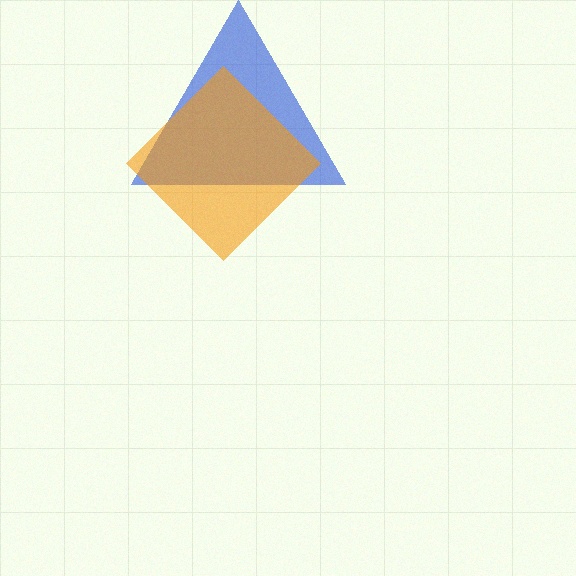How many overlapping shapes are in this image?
There are 2 overlapping shapes in the image.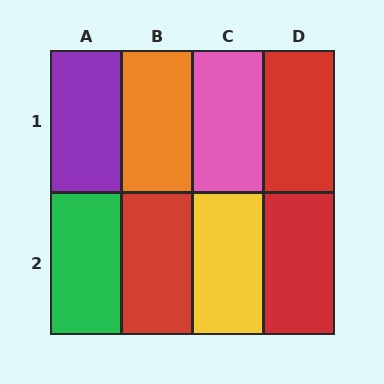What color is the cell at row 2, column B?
Red.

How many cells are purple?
1 cell is purple.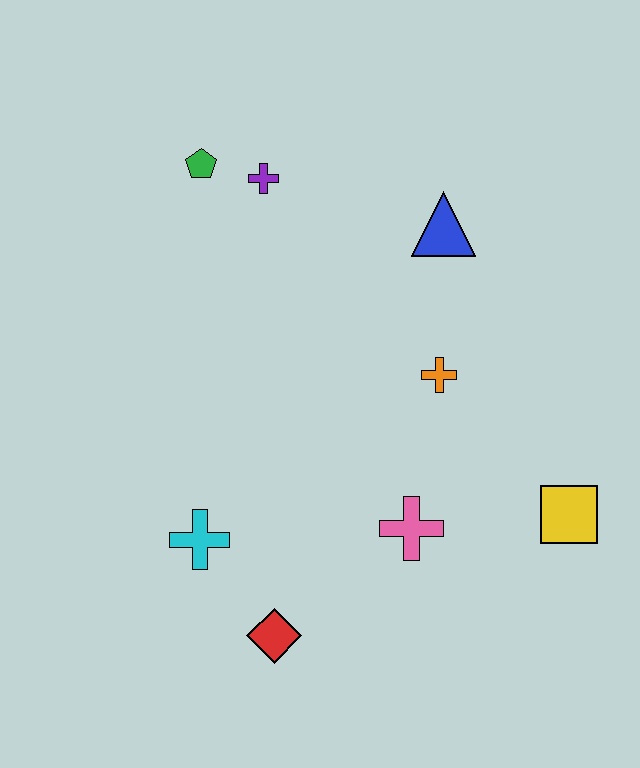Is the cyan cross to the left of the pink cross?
Yes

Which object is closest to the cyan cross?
The red diamond is closest to the cyan cross.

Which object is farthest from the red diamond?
The green pentagon is farthest from the red diamond.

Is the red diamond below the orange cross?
Yes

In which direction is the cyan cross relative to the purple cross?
The cyan cross is below the purple cross.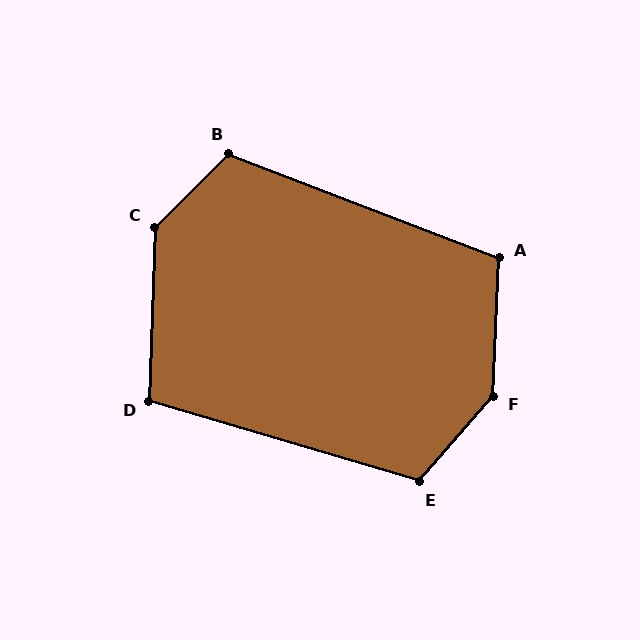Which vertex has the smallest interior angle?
D, at approximately 105 degrees.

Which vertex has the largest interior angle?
F, at approximately 141 degrees.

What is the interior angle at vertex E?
Approximately 115 degrees (obtuse).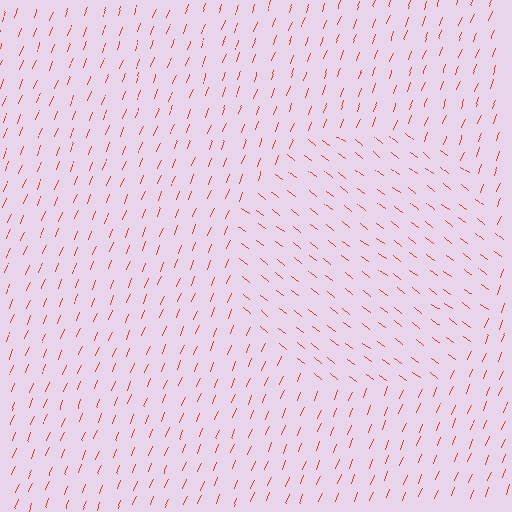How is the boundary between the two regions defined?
The boundary is defined purely by a change in line orientation (approximately 75 degrees difference). All lines are the same color and thickness.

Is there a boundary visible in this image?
Yes, there is a texture boundary formed by a change in line orientation.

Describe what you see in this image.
The image is filled with small red line segments. A circle region in the image has lines oriented differently from the surrounding lines, creating a visible texture boundary.